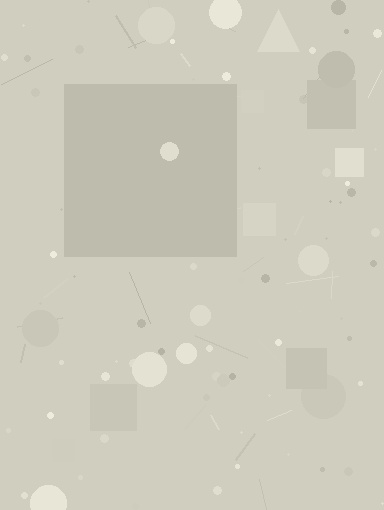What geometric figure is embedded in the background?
A square is embedded in the background.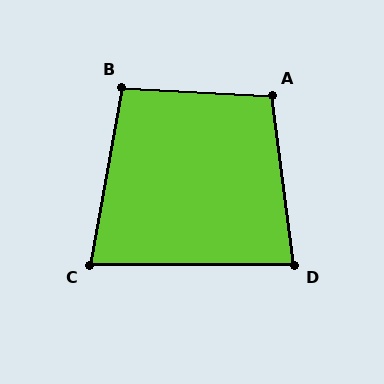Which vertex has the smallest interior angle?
C, at approximately 80 degrees.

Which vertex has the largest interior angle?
A, at approximately 100 degrees.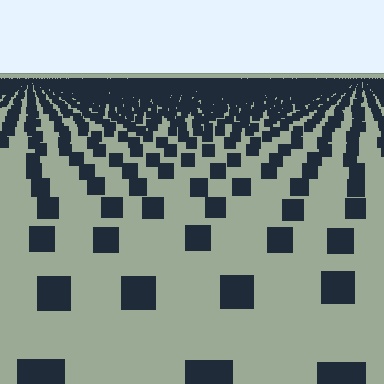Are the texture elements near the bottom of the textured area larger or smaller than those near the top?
Larger. Near the bottom, elements are closer to the viewer and appear at a bigger on-screen size.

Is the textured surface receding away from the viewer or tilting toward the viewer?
The surface is receding away from the viewer. Texture elements get smaller and denser toward the top.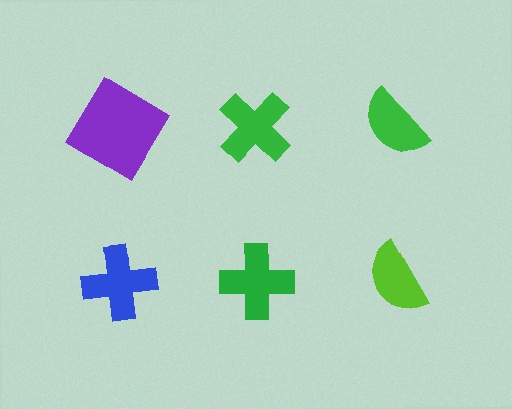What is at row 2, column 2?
A green cross.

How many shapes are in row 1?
3 shapes.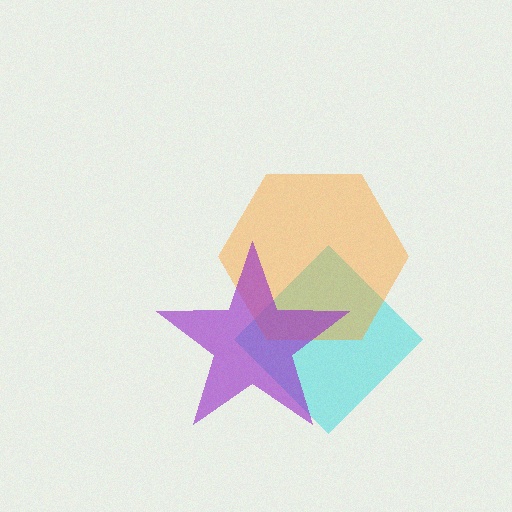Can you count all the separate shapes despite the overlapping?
Yes, there are 3 separate shapes.